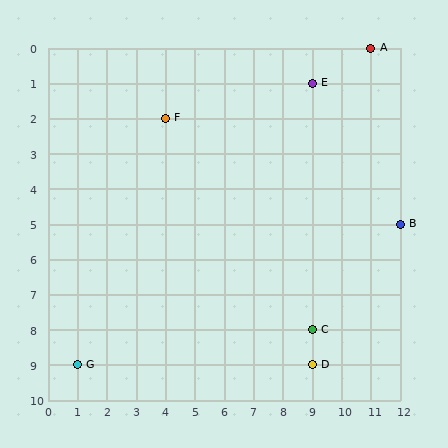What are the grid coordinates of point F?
Point F is at grid coordinates (4, 2).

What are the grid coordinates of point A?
Point A is at grid coordinates (11, 0).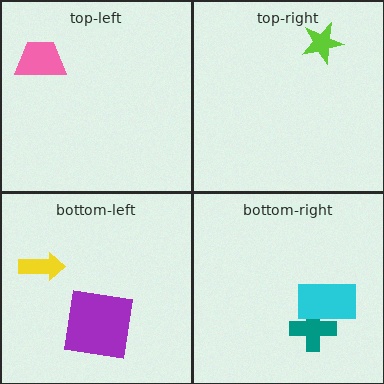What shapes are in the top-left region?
The pink trapezoid.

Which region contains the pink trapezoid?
The top-left region.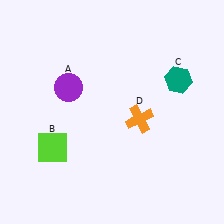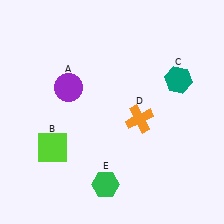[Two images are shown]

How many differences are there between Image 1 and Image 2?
There is 1 difference between the two images.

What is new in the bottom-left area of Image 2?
A green hexagon (E) was added in the bottom-left area of Image 2.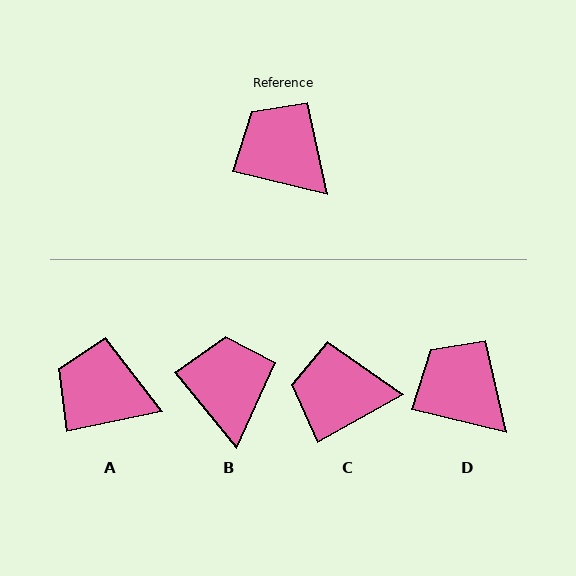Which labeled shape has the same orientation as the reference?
D.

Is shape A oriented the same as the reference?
No, it is off by about 25 degrees.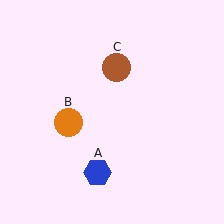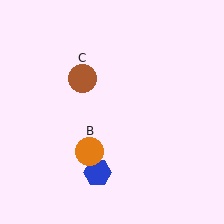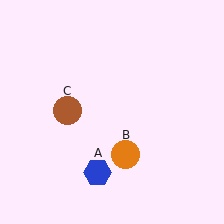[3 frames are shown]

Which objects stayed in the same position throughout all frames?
Blue hexagon (object A) remained stationary.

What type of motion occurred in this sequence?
The orange circle (object B), brown circle (object C) rotated counterclockwise around the center of the scene.